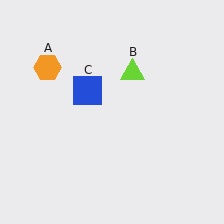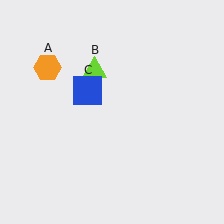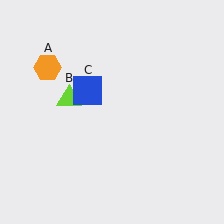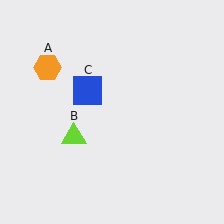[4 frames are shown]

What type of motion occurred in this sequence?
The lime triangle (object B) rotated counterclockwise around the center of the scene.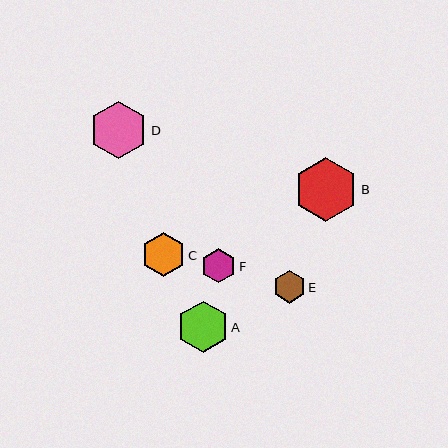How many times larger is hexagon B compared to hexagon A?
Hexagon B is approximately 1.3 times the size of hexagon A.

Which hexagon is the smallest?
Hexagon E is the smallest with a size of approximately 32 pixels.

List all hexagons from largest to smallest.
From largest to smallest: B, D, A, C, F, E.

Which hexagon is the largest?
Hexagon B is the largest with a size of approximately 65 pixels.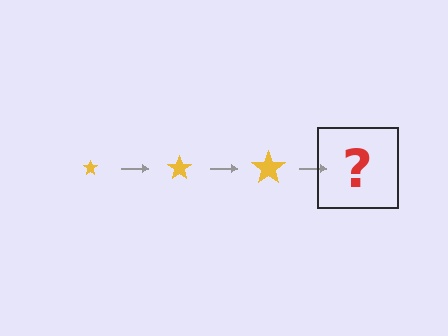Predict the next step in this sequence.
The next step is a yellow star, larger than the previous one.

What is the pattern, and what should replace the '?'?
The pattern is that the star gets progressively larger each step. The '?' should be a yellow star, larger than the previous one.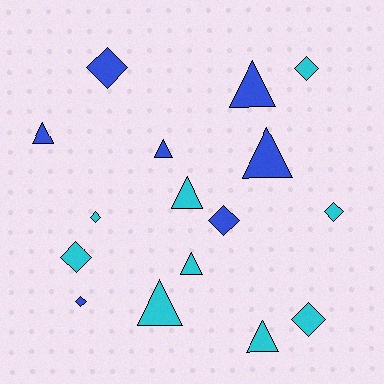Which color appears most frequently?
Cyan, with 9 objects.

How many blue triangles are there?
There are 4 blue triangles.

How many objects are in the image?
There are 16 objects.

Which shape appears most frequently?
Diamond, with 8 objects.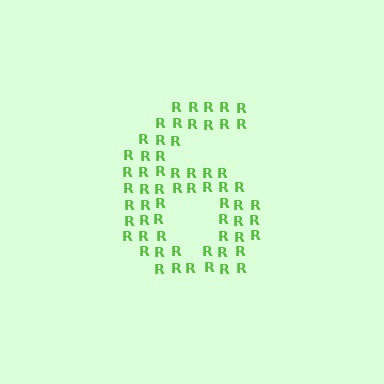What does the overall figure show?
The overall figure shows the digit 6.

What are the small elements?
The small elements are letter R's.